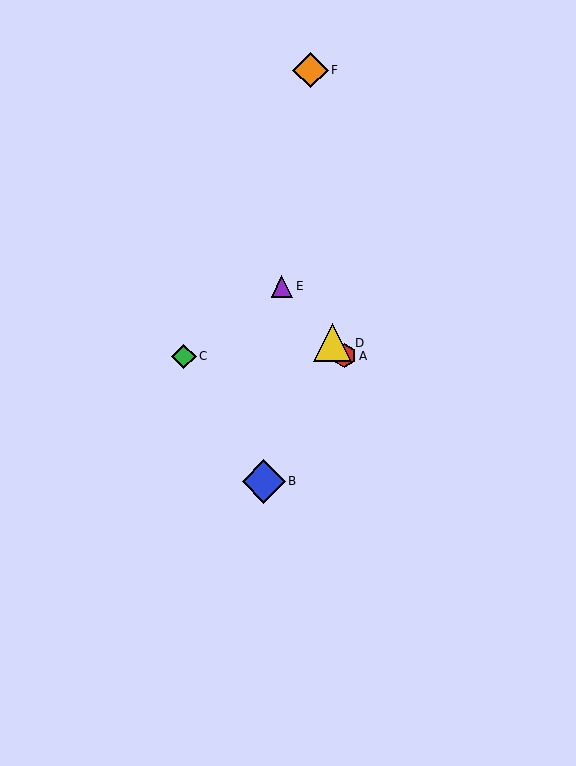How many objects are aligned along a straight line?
3 objects (A, D, E) are aligned along a straight line.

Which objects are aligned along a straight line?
Objects A, D, E are aligned along a straight line.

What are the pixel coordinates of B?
Object B is at (264, 481).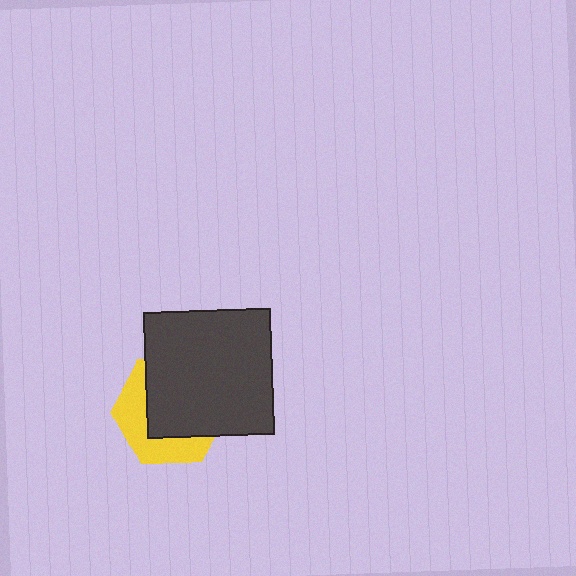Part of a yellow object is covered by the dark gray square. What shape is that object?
It is a hexagon.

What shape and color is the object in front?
The object in front is a dark gray square.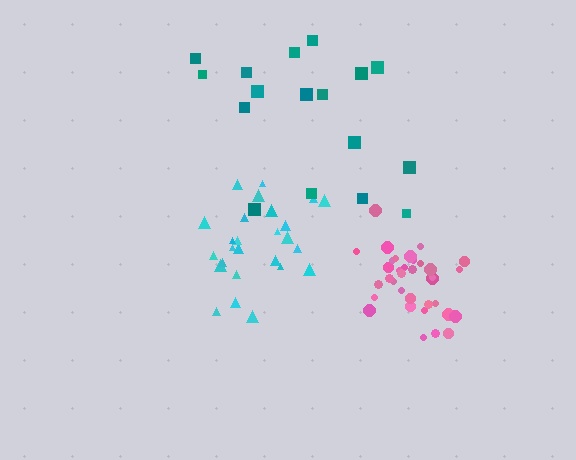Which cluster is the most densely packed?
Pink.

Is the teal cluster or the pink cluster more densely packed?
Pink.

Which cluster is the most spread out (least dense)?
Teal.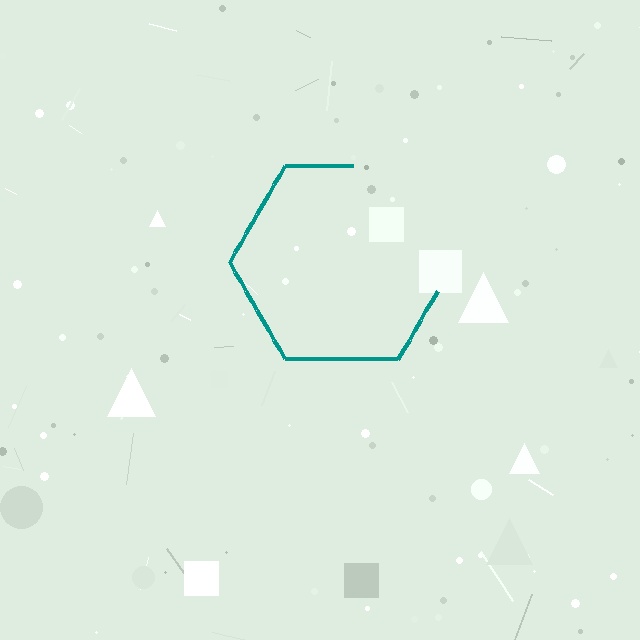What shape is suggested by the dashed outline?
The dashed outline suggests a hexagon.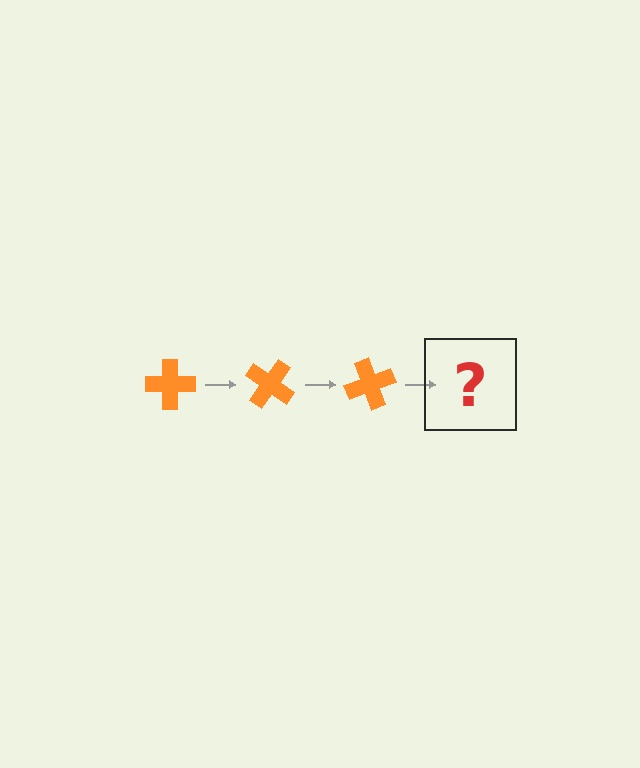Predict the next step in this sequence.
The next step is an orange cross rotated 105 degrees.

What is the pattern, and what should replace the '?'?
The pattern is that the cross rotates 35 degrees each step. The '?' should be an orange cross rotated 105 degrees.